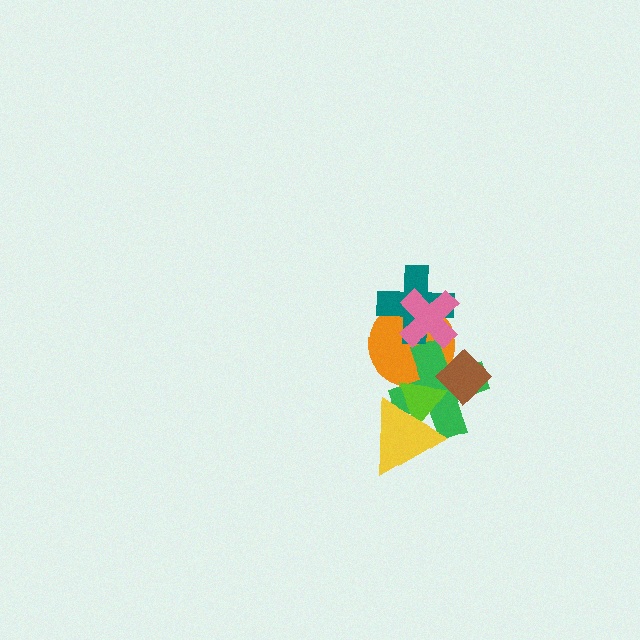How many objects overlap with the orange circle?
5 objects overlap with the orange circle.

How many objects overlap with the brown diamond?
3 objects overlap with the brown diamond.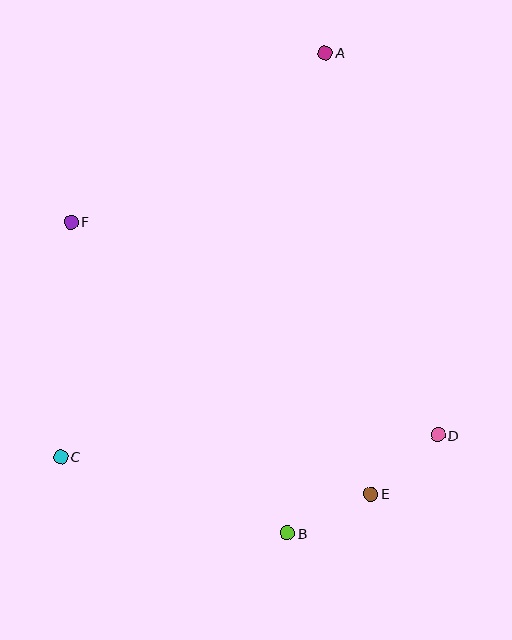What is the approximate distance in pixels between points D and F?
The distance between D and F is approximately 424 pixels.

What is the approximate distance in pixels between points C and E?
The distance between C and E is approximately 313 pixels.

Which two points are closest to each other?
Points D and E are closest to each other.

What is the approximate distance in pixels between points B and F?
The distance between B and F is approximately 379 pixels.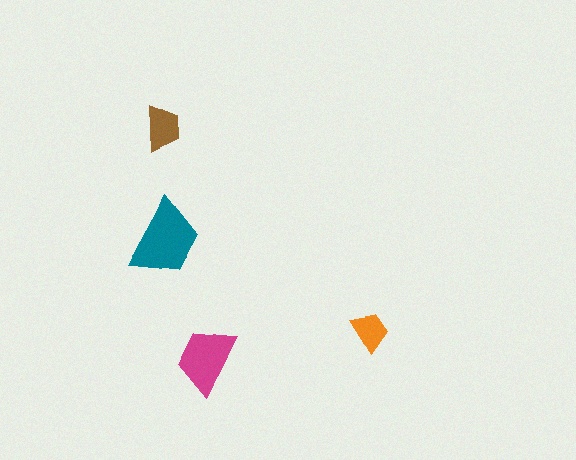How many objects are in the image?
There are 4 objects in the image.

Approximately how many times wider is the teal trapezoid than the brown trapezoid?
About 1.5 times wider.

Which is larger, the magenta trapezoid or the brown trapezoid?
The magenta one.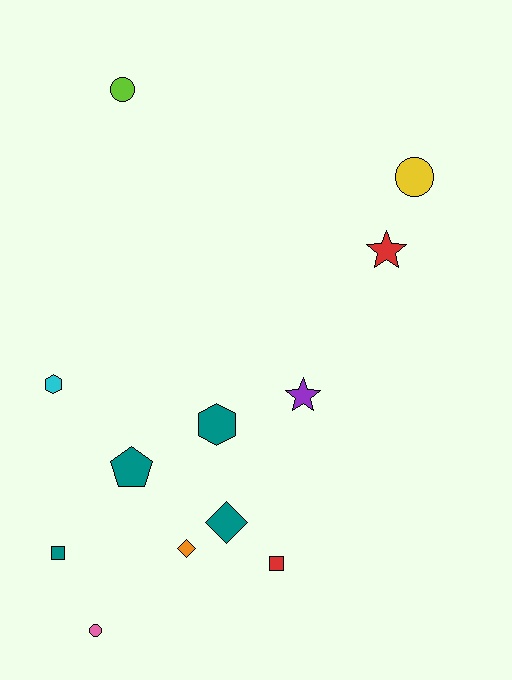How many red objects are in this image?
There are 2 red objects.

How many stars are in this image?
There are 2 stars.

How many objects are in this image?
There are 12 objects.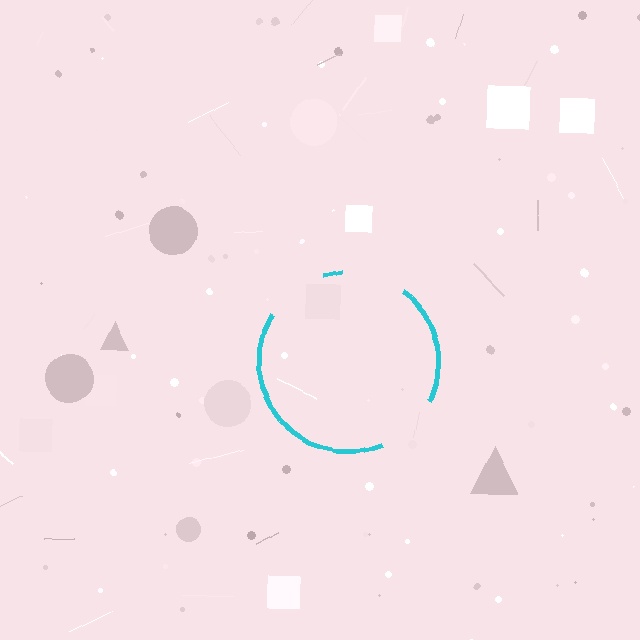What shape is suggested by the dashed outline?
The dashed outline suggests a circle.